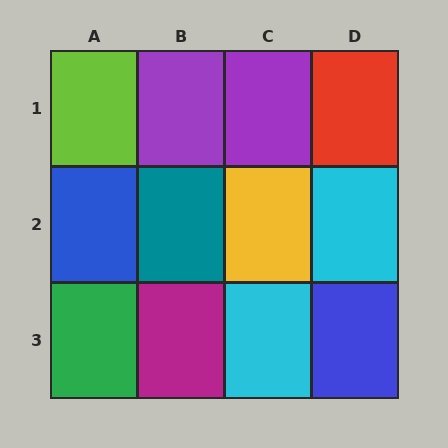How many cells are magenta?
1 cell is magenta.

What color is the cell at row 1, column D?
Red.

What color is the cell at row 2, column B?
Teal.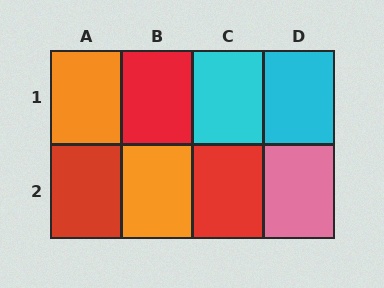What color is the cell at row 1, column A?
Orange.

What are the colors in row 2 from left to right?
Red, orange, red, pink.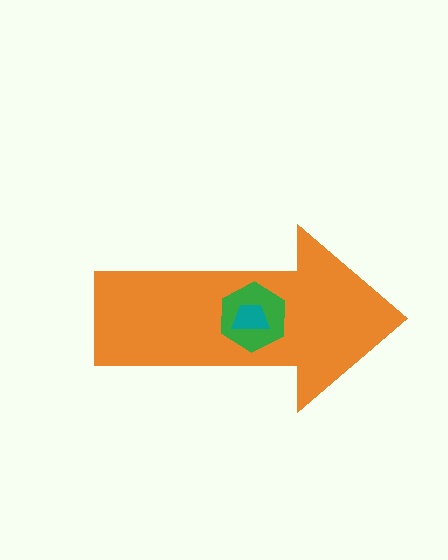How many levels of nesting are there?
3.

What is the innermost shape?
The teal trapezoid.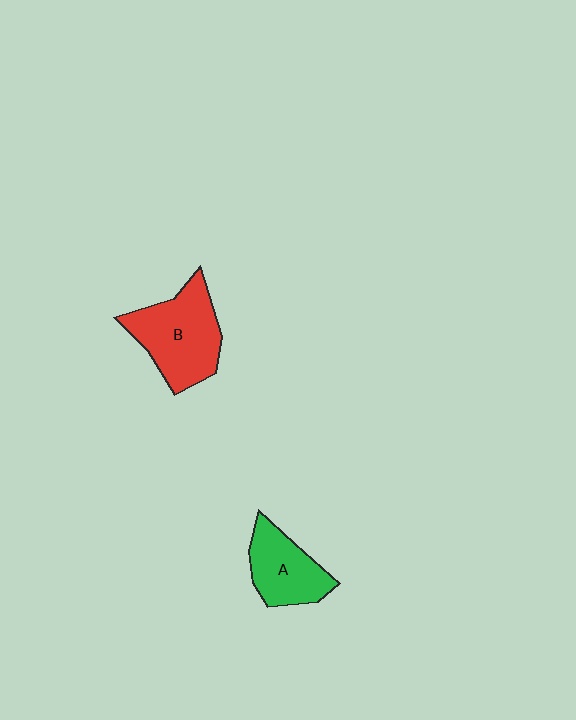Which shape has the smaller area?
Shape A (green).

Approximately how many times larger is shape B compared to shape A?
Approximately 1.4 times.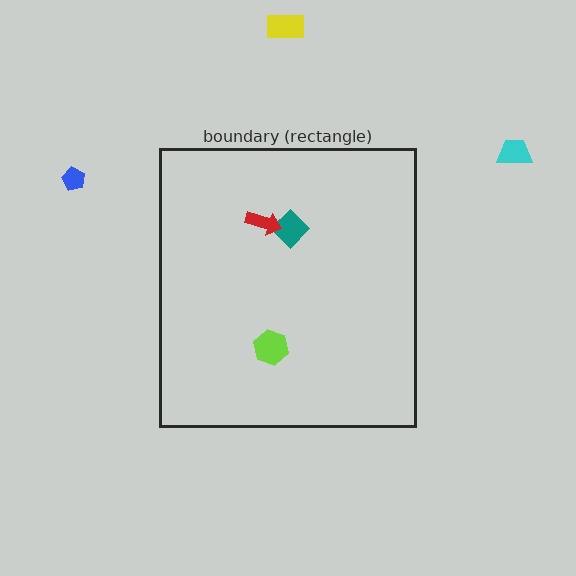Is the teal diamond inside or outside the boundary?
Inside.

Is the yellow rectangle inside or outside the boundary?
Outside.